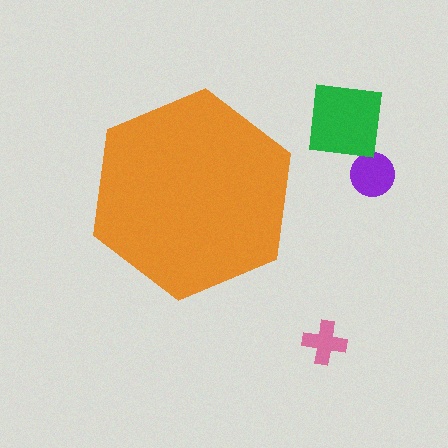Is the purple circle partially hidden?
No, the purple circle is fully visible.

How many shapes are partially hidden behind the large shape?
0 shapes are partially hidden.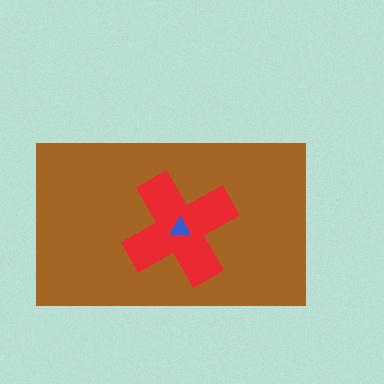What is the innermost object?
The blue triangle.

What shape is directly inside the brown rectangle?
The red cross.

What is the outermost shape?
The brown rectangle.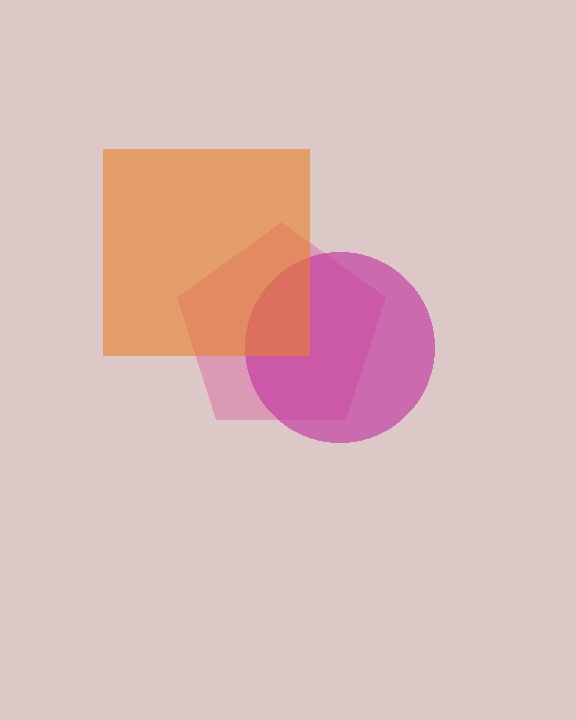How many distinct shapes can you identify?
There are 3 distinct shapes: a pink pentagon, a magenta circle, an orange square.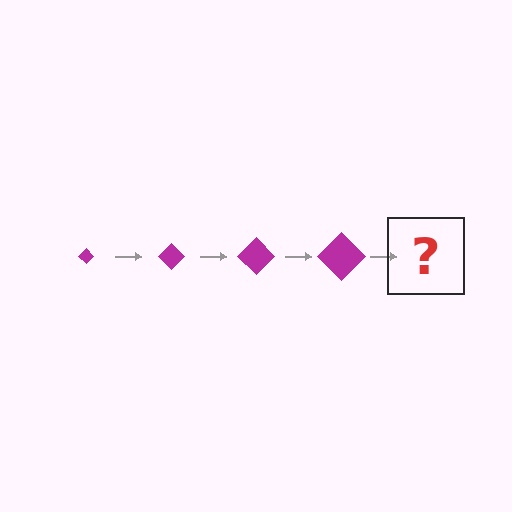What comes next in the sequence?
The next element should be a magenta diamond, larger than the previous one.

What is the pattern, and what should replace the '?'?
The pattern is that the diamond gets progressively larger each step. The '?' should be a magenta diamond, larger than the previous one.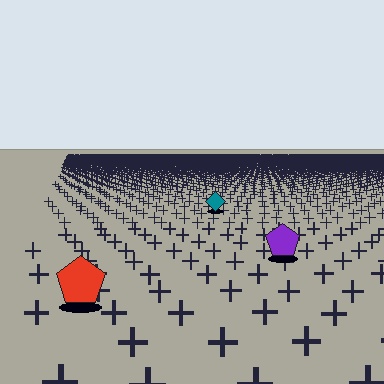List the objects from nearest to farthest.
From nearest to farthest: the red pentagon, the purple pentagon, the teal diamond.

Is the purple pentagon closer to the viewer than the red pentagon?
No. The red pentagon is closer — you can tell from the texture gradient: the ground texture is coarser near it.